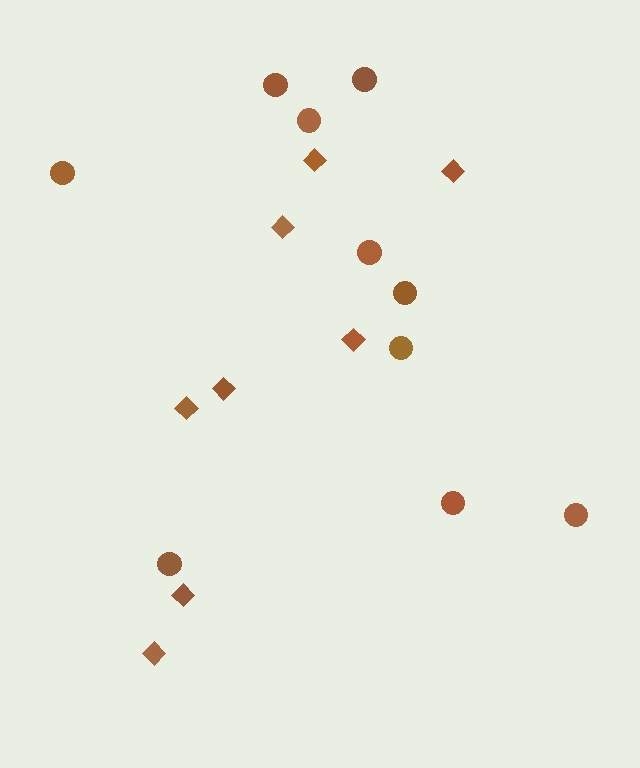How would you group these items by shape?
There are 2 groups: one group of diamonds (8) and one group of circles (10).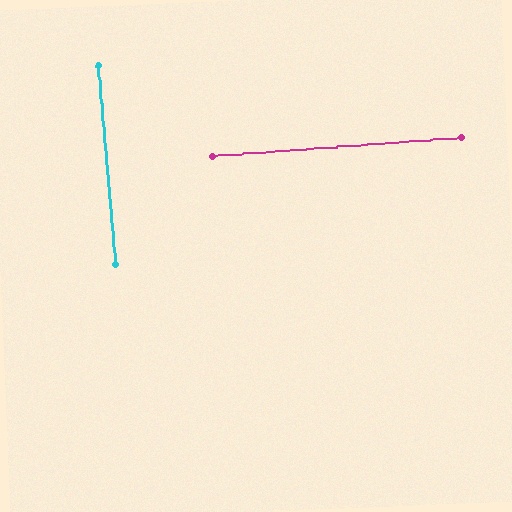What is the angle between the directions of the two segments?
Approximately 89 degrees.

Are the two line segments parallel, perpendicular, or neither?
Perpendicular — they meet at approximately 89°.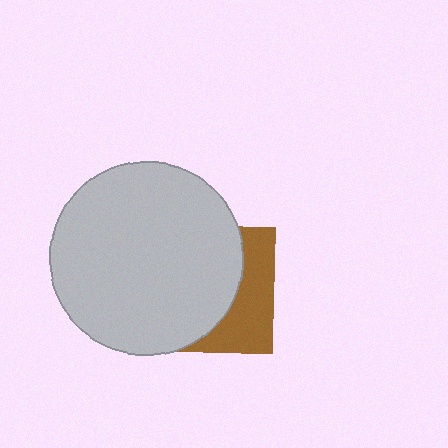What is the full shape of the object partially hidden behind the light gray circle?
The partially hidden object is a brown square.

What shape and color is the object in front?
The object in front is a light gray circle.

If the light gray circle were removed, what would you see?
You would see the complete brown square.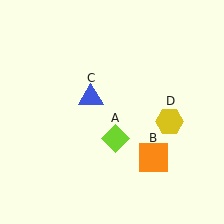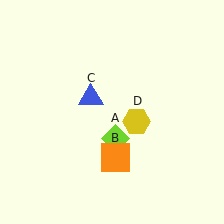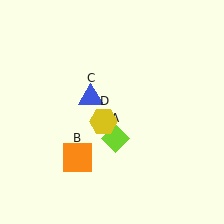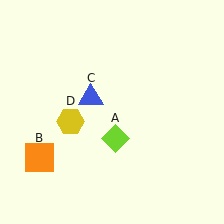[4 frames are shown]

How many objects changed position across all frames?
2 objects changed position: orange square (object B), yellow hexagon (object D).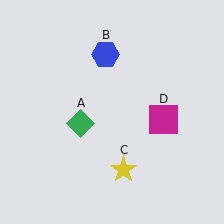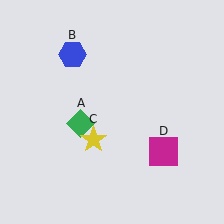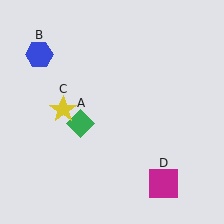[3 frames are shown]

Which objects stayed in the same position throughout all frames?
Green diamond (object A) remained stationary.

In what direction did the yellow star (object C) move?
The yellow star (object C) moved up and to the left.